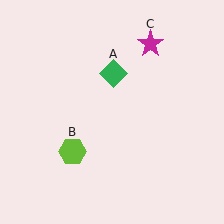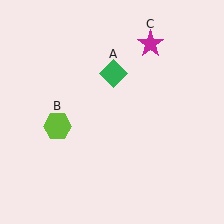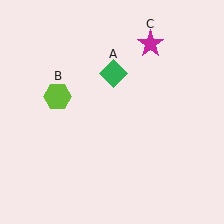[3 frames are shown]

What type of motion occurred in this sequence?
The lime hexagon (object B) rotated clockwise around the center of the scene.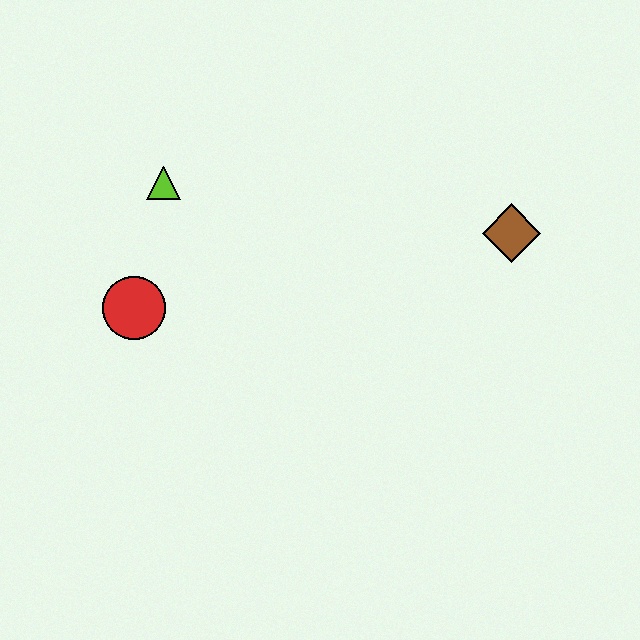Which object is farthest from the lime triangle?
The brown diamond is farthest from the lime triangle.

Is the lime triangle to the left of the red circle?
No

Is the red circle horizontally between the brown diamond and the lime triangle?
No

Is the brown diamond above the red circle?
Yes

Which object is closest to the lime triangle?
The red circle is closest to the lime triangle.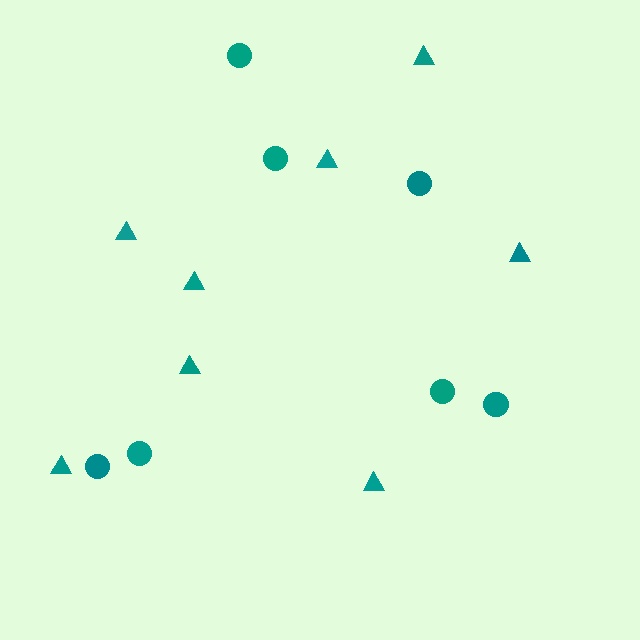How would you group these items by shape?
There are 2 groups: one group of triangles (8) and one group of circles (7).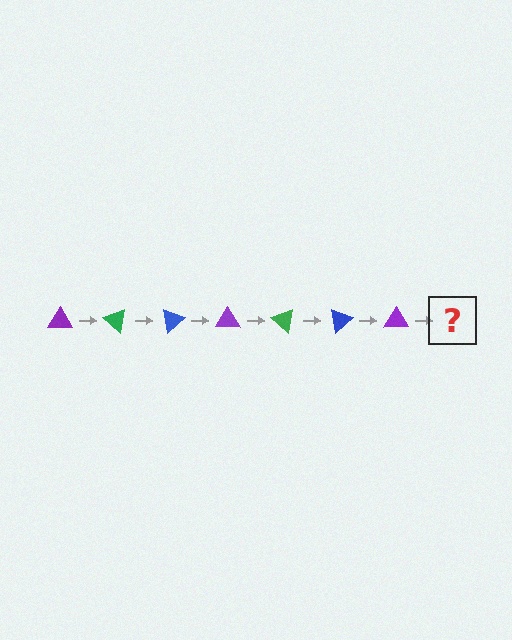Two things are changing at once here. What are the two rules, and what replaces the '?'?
The two rules are that it rotates 40 degrees each step and the color cycles through purple, green, and blue. The '?' should be a green triangle, rotated 280 degrees from the start.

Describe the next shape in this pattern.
It should be a green triangle, rotated 280 degrees from the start.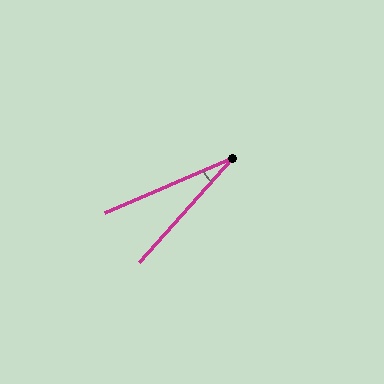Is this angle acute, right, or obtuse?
It is acute.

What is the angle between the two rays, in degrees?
Approximately 25 degrees.